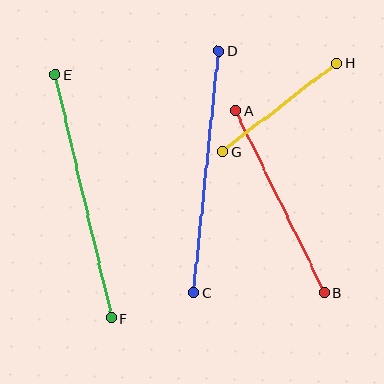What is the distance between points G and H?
The distance is approximately 144 pixels.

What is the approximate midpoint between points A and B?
The midpoint is at approximately (280, 202) pixels.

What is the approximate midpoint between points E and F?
The midpoint is at approximately (83, 196) pixels.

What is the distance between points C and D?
The distance is approximately 243 pixels.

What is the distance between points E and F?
The distance is approximately 250 pixels.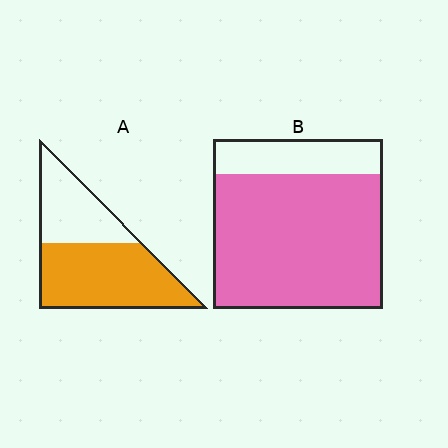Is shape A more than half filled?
Yes.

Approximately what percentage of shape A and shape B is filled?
A is approximately 60% and B is approximately 80%.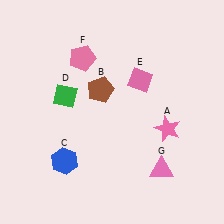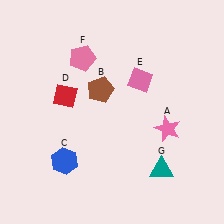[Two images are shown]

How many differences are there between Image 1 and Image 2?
There are 2 differences between the two images.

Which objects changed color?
D changed from green to red. G changed from pink to teal.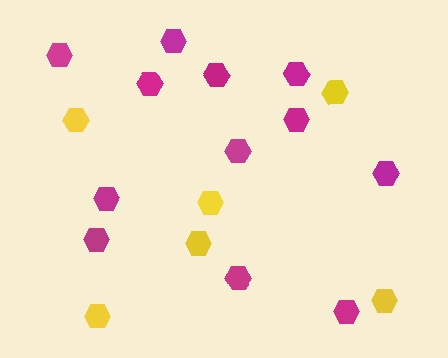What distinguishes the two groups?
There are 2 groups: one group of yellow hexagons (6) and one group of magenta hexagons (12).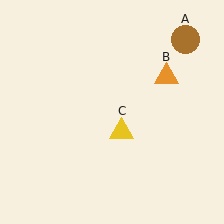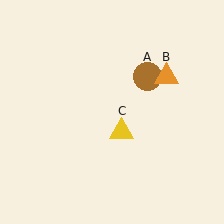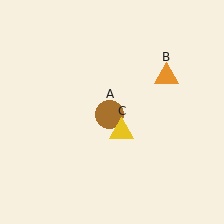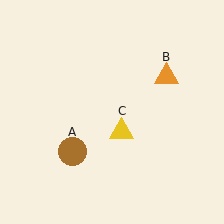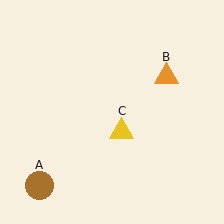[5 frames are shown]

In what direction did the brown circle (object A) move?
The brown circle (object A) moved down and to the left.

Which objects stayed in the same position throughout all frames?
Orange triangle (object B) and yellow triangle (object C) remained stationary.